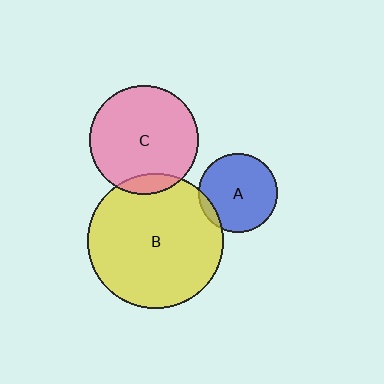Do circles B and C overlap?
Yes.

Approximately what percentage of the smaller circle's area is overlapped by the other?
Approximately 10%.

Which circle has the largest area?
Circle B (yellow).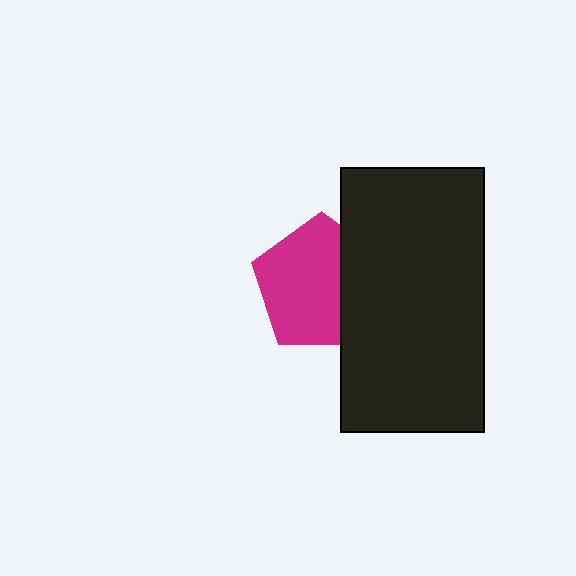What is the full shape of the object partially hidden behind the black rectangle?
The partially hidden object is a magenta pentagon.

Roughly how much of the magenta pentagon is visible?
Most of it is visible (roughly 67%).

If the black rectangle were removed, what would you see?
You would see the complete magenta pentagon.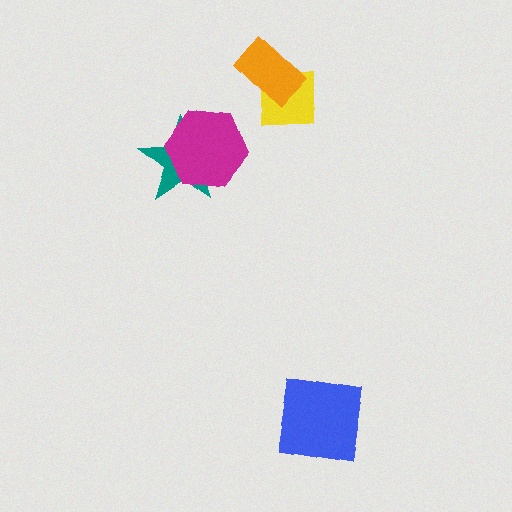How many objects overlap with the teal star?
1 object overlaps with the teal star.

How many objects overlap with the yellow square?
1 object overlaps with the yellow square.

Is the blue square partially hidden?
No, no other shape covers it.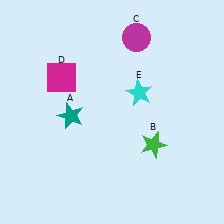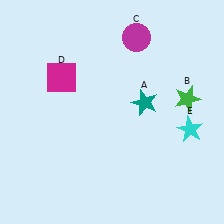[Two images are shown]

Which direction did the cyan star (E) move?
The cyan star (E) moved right.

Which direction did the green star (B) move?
The green star (B) moved up.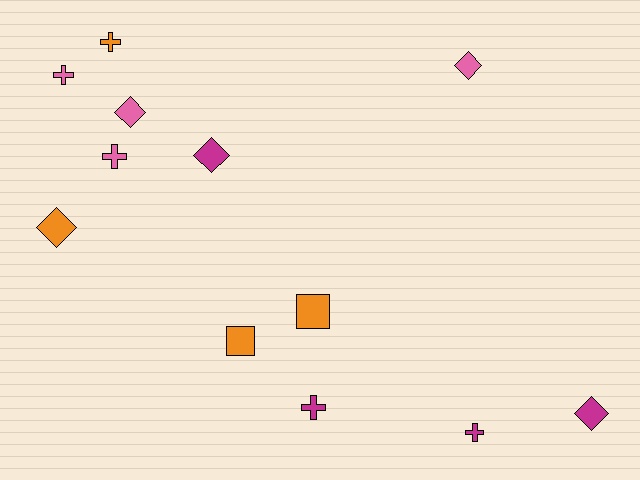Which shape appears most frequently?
Cross, with 5 objects.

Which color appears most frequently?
Pink, with 4 objects.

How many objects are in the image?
There are 12 objects.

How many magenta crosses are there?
There are 2 magenta crosses.